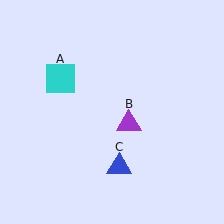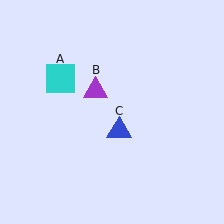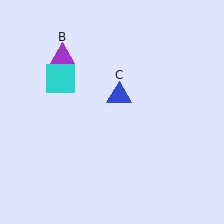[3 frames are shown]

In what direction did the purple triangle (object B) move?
The purple triangle (object B) moved up and to the left.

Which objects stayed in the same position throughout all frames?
Cyan square (object A) remained stationary.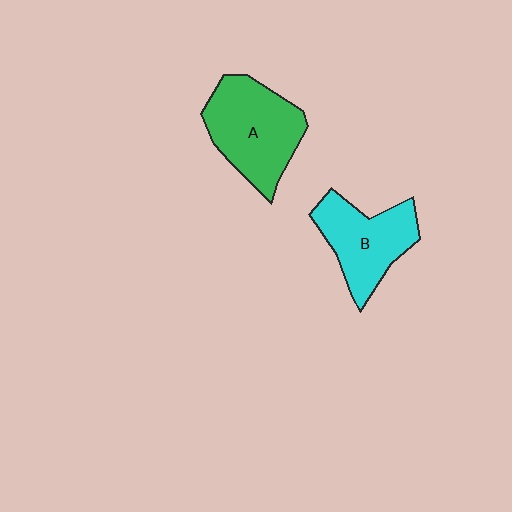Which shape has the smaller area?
Shape B (cyan).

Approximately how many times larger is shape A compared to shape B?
Approximately 1.2 times.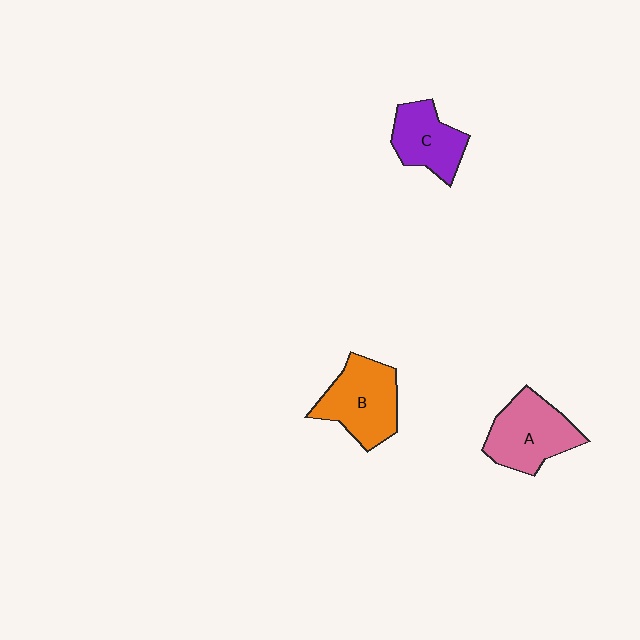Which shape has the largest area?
Shape B (orange).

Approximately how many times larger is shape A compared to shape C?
Approximately 1.3 times.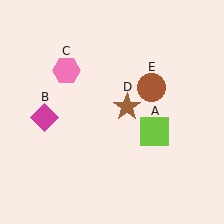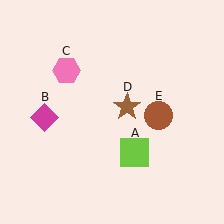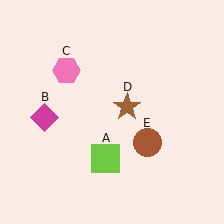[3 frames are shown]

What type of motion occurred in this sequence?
The lime square (object A), brown circle (object E) rotated clockwise around the center of the scene.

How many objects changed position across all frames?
2 objects changed position: lime square (object A), brown circle (object E).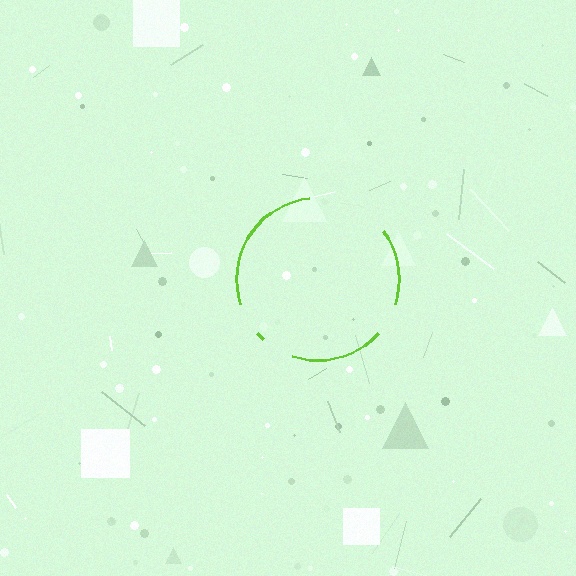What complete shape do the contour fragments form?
The contour fragments form a circle.